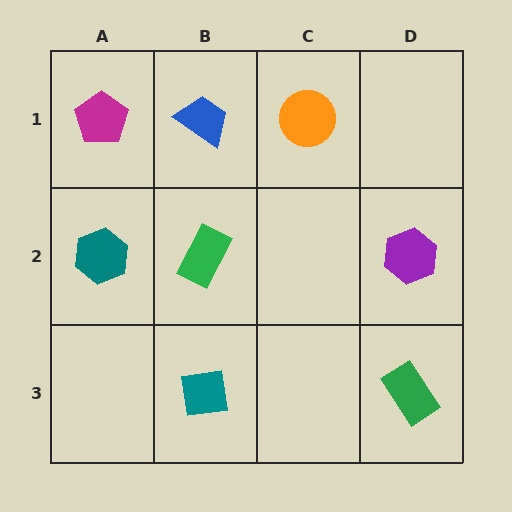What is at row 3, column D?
A green rectangle.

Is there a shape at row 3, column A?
No, that cell is empty.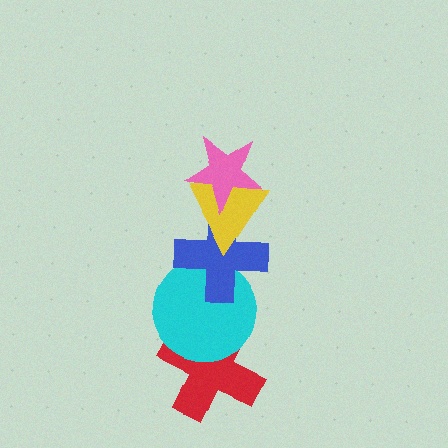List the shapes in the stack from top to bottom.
From top to bottom: the pink star, the yellow triangle, the blue cross, the cyan circle, the red cross.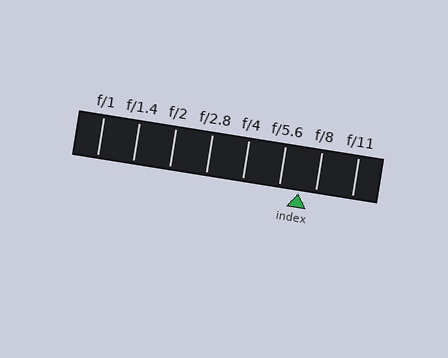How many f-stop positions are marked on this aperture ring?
There are 8 f-stop positions marked.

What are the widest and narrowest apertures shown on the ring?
The widest aperture shown is f/1 and the narrowest is f/11.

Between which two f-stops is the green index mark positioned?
The index mark is between f/5.6 and f/8.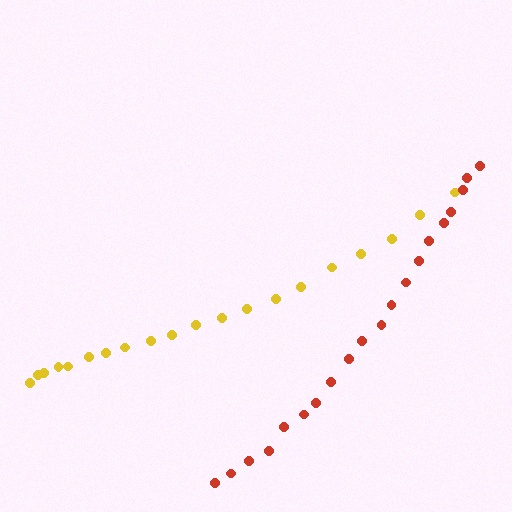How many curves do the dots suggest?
There are 2 distinct paths.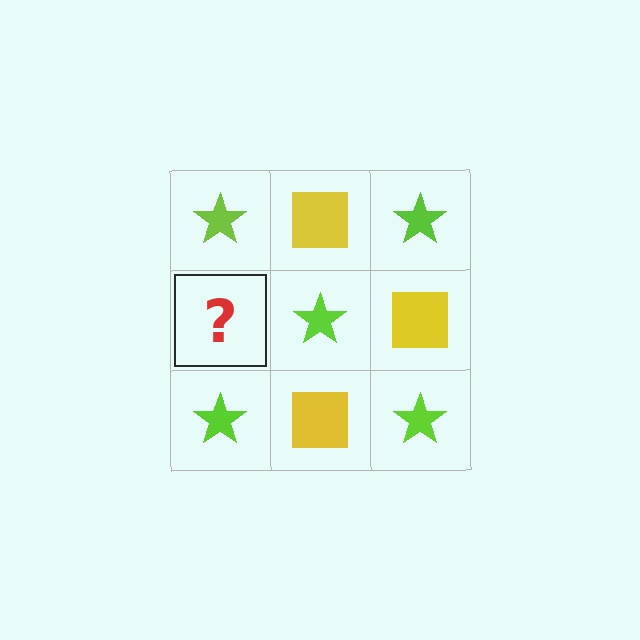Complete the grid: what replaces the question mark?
The question mark should be replaced with a yellow square.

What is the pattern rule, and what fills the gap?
The rule is that it alternates lime star and yellow square in a checkerboard pattern. The gap should be filled with a yellow square.